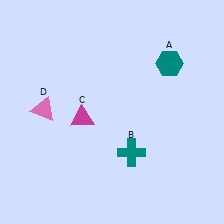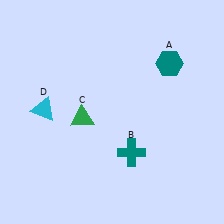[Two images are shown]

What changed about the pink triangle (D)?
In Image 1, D is pink. In Image 2, it changed to cyan.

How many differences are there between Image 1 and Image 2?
There are 2 differences between the two images.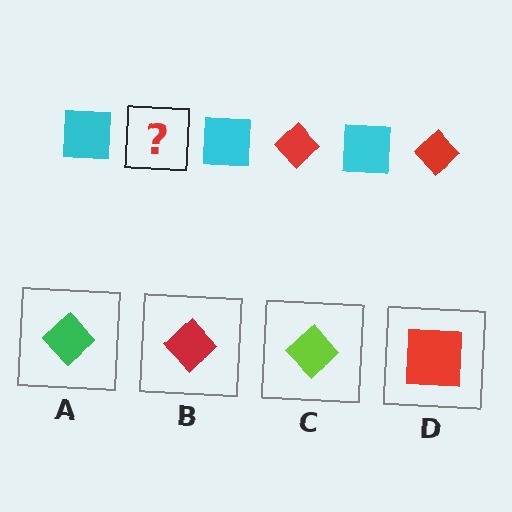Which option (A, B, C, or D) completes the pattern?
B.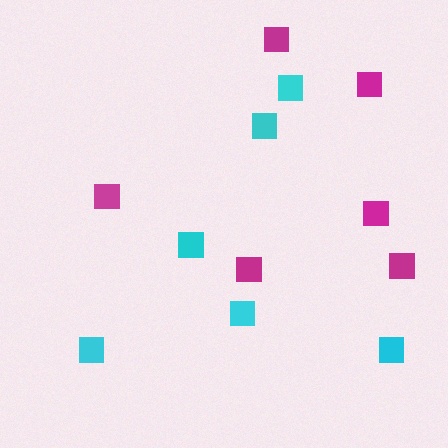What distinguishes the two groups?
There are 2 groups: one group of cyan squares (6) and one group of magenta squares (6).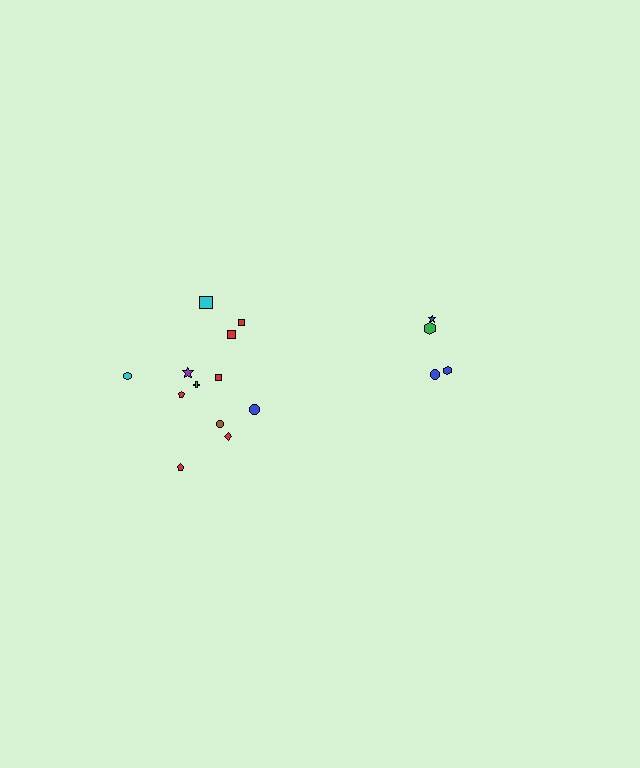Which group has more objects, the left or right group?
The left group.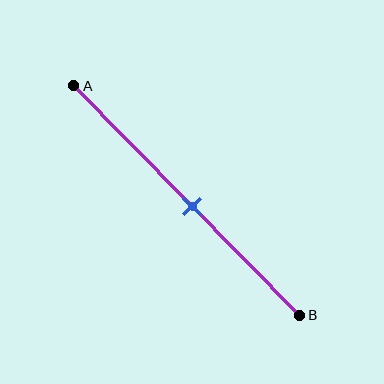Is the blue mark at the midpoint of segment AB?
Yes, the mark is approximately at the midpoint.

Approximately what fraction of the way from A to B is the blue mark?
The blue mark is approximately 55% of the way from A to B.